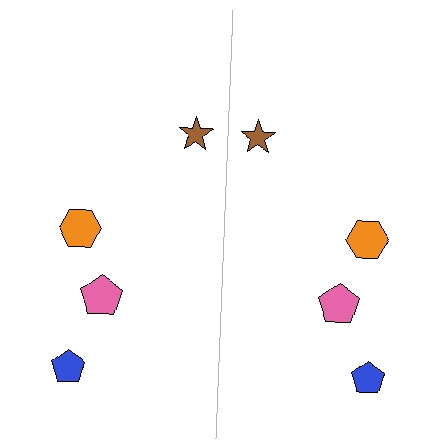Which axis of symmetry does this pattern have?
The pattern has a vertical axis of symmetry running through the center of the image.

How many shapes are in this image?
There are 8 shapes in this image.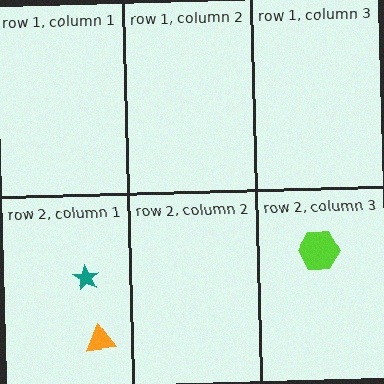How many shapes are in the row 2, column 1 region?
2.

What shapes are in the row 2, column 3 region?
The lime hexagon.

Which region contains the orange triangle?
The row 2, column 1 region.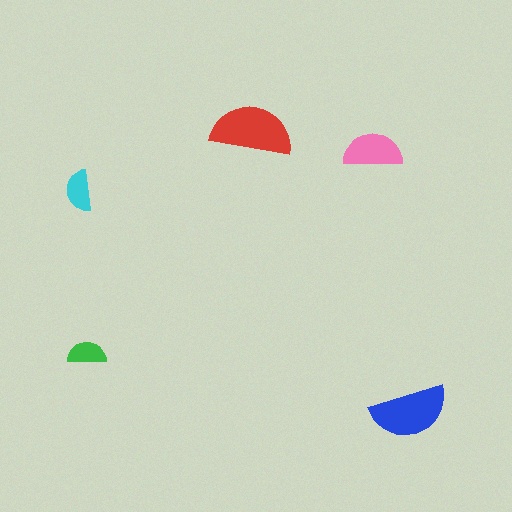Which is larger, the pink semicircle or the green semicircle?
The pink one.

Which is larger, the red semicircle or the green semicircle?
The red one.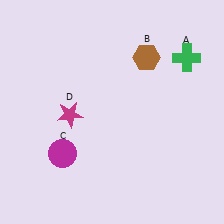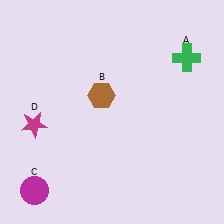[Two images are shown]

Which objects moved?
The objects that moved are: the brown hexagon (B), the magenta circle (C), the magenta star (D).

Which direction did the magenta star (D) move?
The magenta star (D) moved left.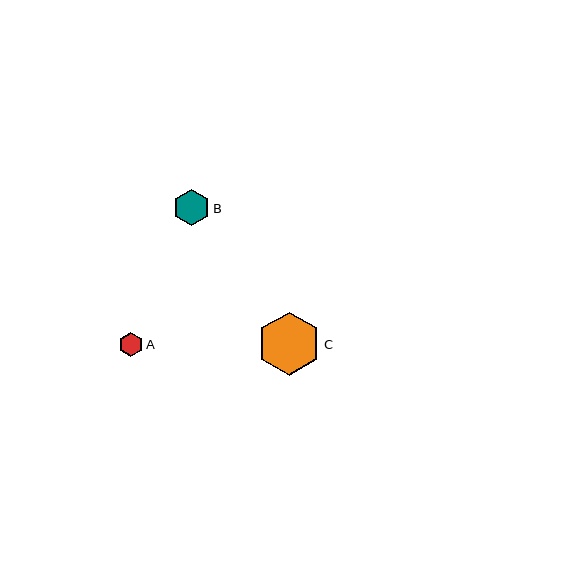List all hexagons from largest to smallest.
From largest to smallest: C, B, A.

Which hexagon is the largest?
Hexagon C is the largest with a size of approximately 64 pixels.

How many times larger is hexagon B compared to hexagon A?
Hexagon B is approximately 1.5 times the size of hexagon A.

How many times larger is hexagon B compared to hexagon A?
Hexagon B is approximately 1.5 times the size of hexagon A.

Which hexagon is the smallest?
Hexagon A is the smallest with a size of approximately 24 pixels.